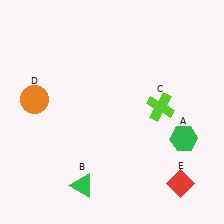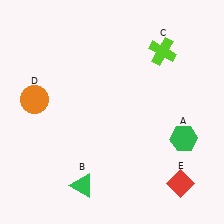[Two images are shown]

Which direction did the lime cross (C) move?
The lime cross (C) moved up.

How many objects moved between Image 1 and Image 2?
1 object moved between the two images.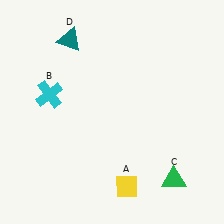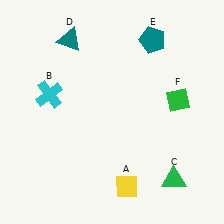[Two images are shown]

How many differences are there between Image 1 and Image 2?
There are 2 differences between the two images.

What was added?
A teal pentagon (E), a green diamond (F) were added in Image 2.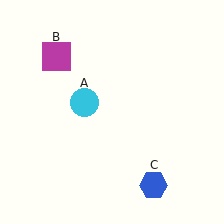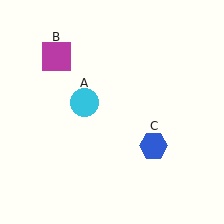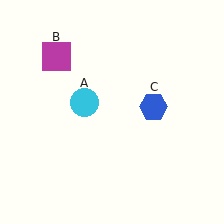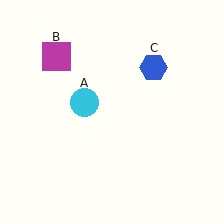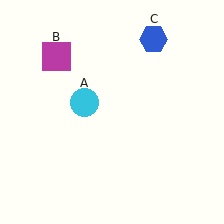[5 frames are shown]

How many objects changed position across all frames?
1 object changed position: blue hexagon (object C).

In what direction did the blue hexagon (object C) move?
The blue hexagon (object C) moved up.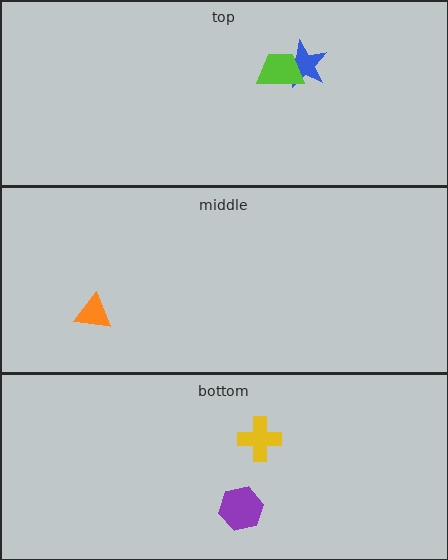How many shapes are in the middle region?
1.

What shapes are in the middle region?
The orange triangle.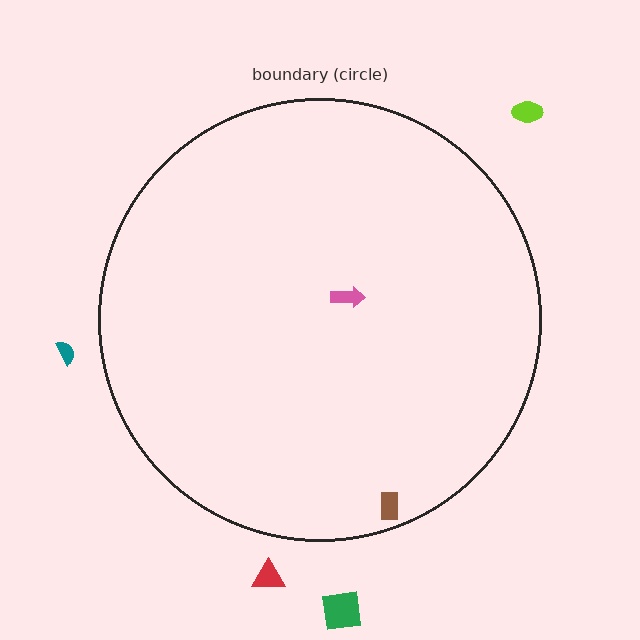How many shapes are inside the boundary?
2 inside, 4 outside.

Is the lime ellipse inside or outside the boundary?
Outside.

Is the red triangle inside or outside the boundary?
Outside.